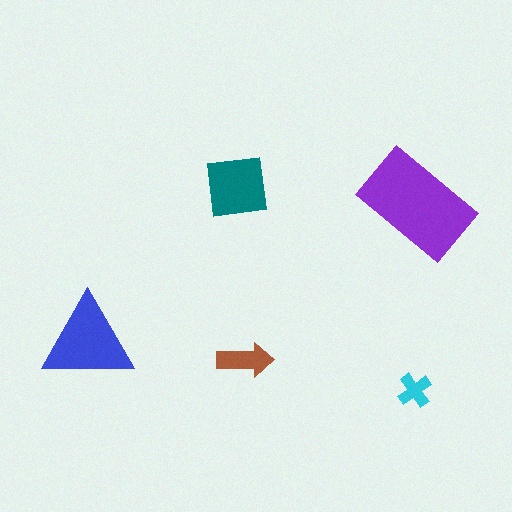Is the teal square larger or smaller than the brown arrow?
Larger.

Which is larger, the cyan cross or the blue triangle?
The blue triangle.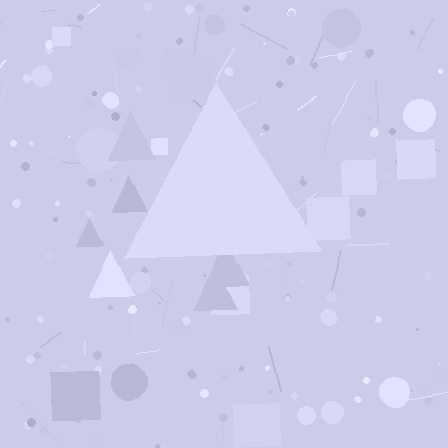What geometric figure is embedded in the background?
A triangle is embedded in the background.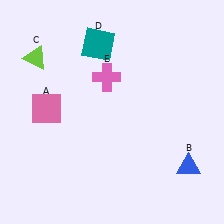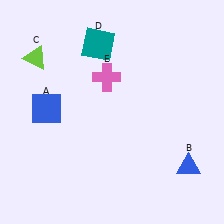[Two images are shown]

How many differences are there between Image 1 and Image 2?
There is 1 difference between the two images.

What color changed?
The square (A) changed from pink in Image 1 to blue in Image 2.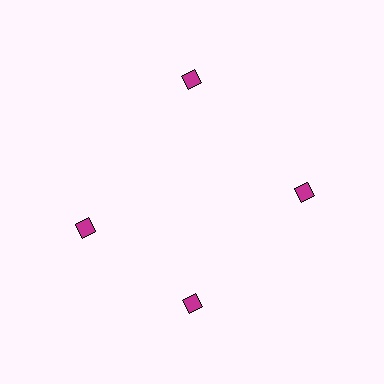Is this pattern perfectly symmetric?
No. The 4 magenta diamonds are arranged in a ring, but one element near the 9 o'clock position is rotated out of alignment along the ring, breaking the 4-fold rotational symmetry.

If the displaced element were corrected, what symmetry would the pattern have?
It would have 4-fold rotational symmetry — the pattern would map onto itself every 90 degrees.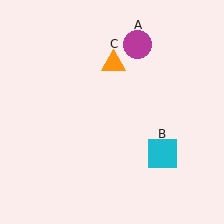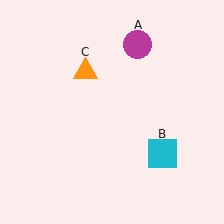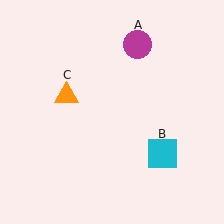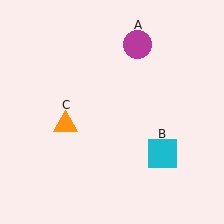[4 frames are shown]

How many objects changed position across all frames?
1 object changed position: orange triangle (object C).